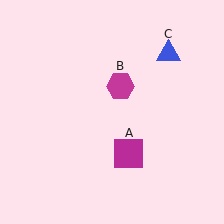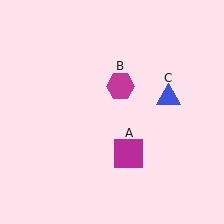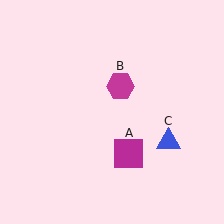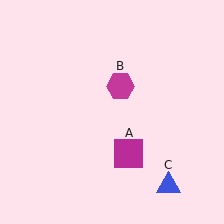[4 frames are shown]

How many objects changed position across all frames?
1 object changed position: blue triangle (object C).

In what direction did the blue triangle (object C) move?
The blue triangle (object C) moved down.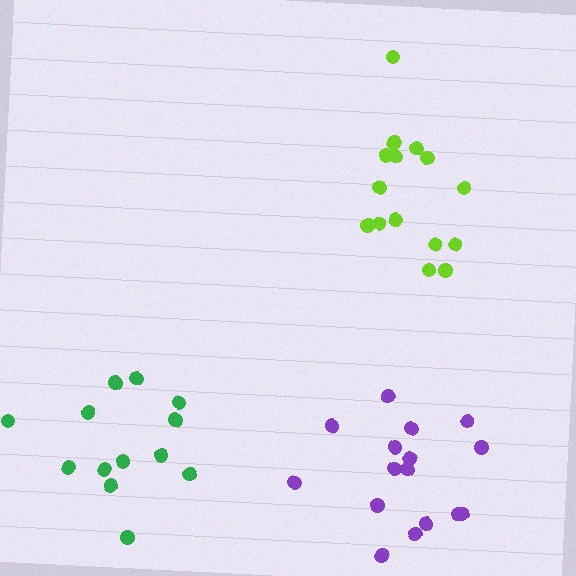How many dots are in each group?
Group 1: 16 dots, Group 2: 15 dots, Group 3: 13 dots (44 total).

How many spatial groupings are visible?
There are 3 spatial groupings.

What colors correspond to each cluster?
The clusters are colored: purple, lime, green.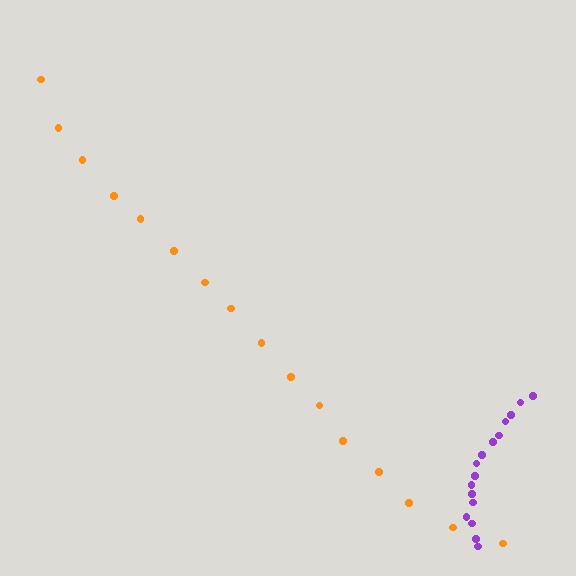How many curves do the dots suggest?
There are 2 distinct paths.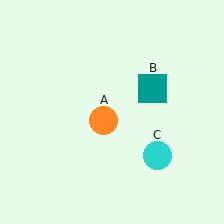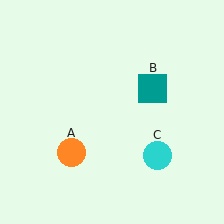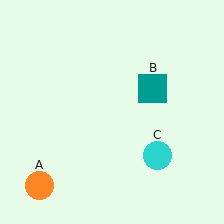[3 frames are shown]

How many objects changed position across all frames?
1 object changed position: orange circle (object A).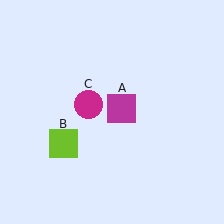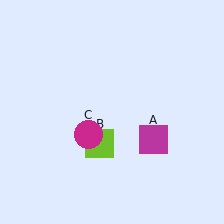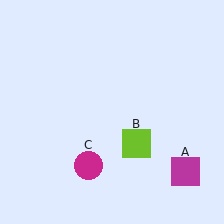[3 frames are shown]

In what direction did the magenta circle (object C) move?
The magenta circle (object C) moved down.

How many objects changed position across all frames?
3 objects changed position: magenta square (object A), lime square (object B), magenta circle (object C).